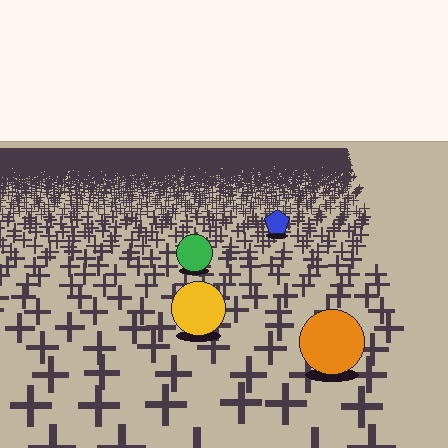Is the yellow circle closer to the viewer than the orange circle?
No. The orange circle is closer — you can tell from the texture gradient: the ground texture is coarser near it.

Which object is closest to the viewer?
The orange circle is closest. The texture marks near it are larger and more spread out.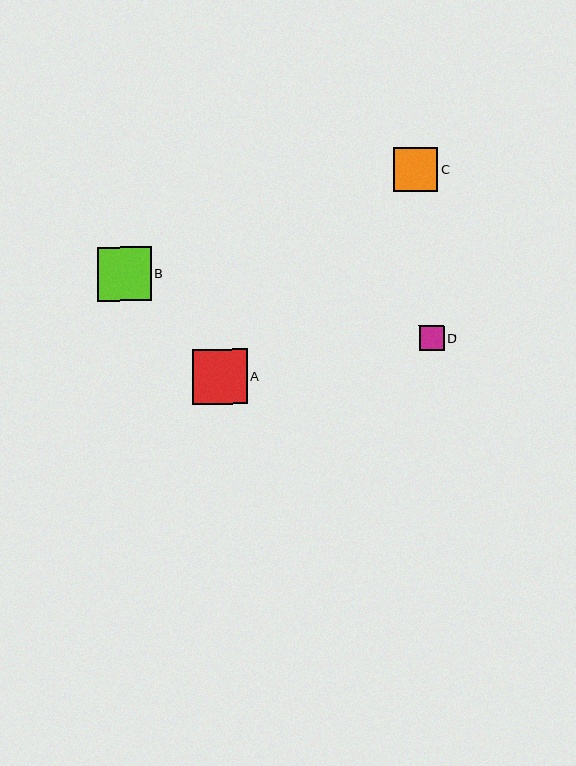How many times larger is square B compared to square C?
Square B is approximately 1.2 times the size of square C.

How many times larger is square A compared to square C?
Square A is approximately 1.3 times the size of square C.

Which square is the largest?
Square A is the largest with a size of approximately 55 pixels.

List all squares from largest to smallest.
From largest to smallest: A, B, C, D.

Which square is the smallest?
Square D is the smallest with a size of approximately 25 pixels.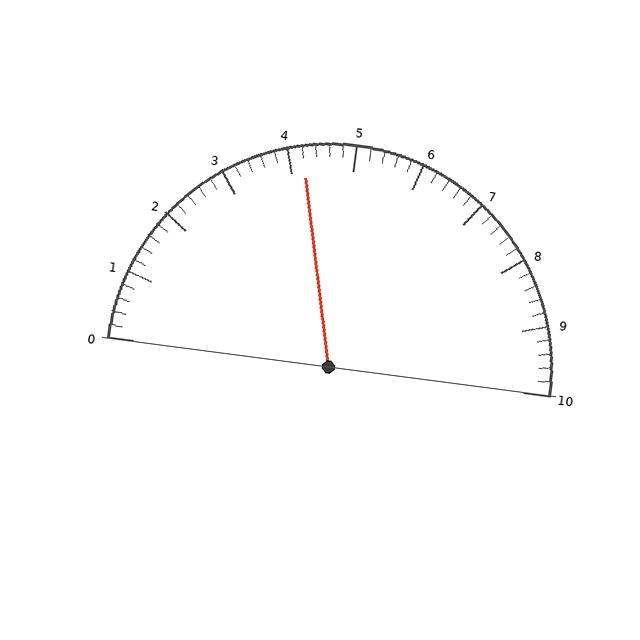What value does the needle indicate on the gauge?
The needle indicates approximately 4.2.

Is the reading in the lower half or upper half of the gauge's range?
The reading is in the lower half of the range (0 to 10).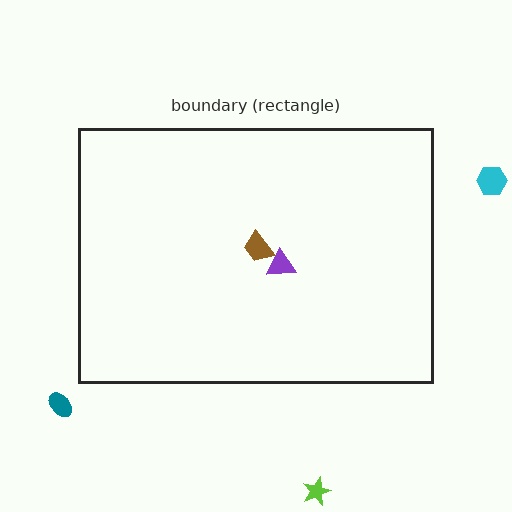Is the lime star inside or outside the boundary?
Outside.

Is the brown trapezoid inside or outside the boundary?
Inside.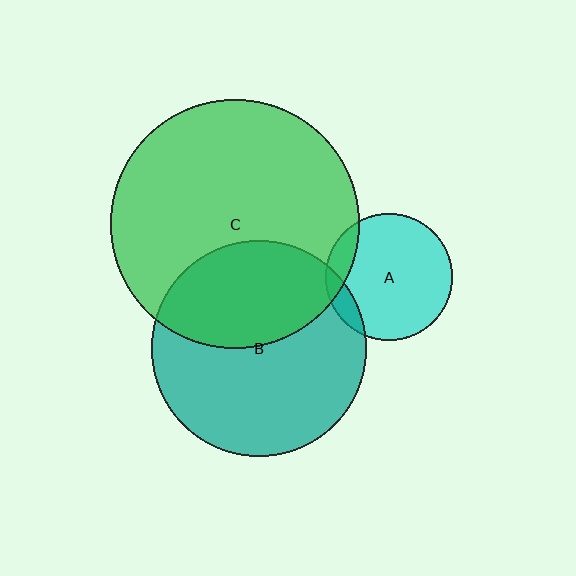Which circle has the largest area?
Circle C (green).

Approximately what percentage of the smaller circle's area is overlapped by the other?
Approximately 10%.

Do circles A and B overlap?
Yes.